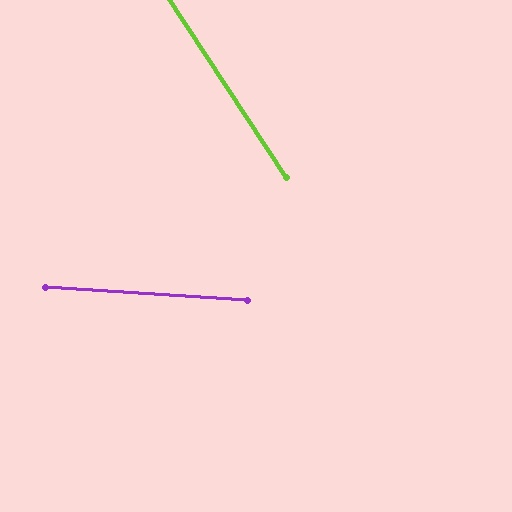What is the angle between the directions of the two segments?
Approximately 53 degrees.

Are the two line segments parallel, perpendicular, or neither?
Neither parallel nor perpendicular — they differ by about 53°.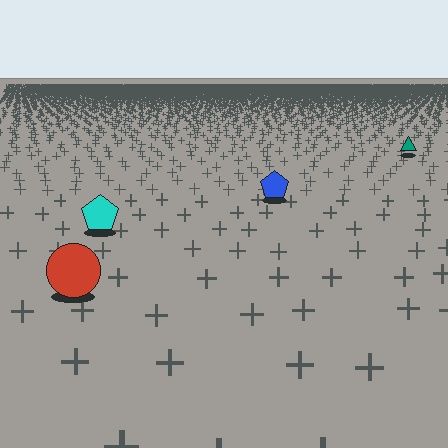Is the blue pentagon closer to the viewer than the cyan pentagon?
No. The cyan pentagon is closer — you can tell from the texture gradient: the ground texture is coarser near it.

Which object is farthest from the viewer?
The teal triangle is farthest from the viewer. It appears smaller and the ground texture around it is denser.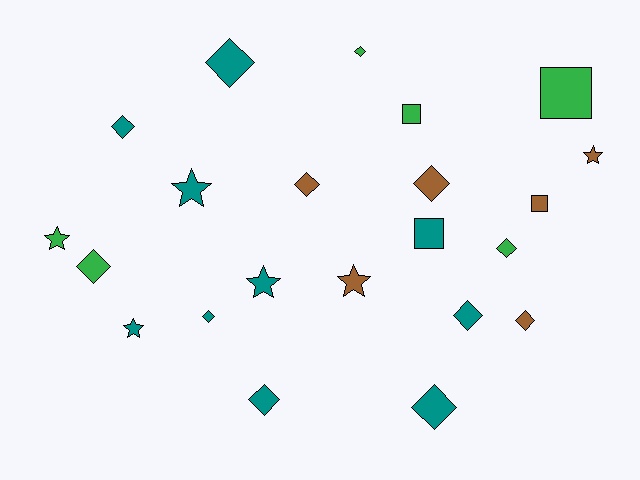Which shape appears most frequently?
Diamond, with 12 objects.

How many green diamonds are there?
There are 3 green diamonds.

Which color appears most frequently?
Teal, with 10 objects.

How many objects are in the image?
There are 22 objects.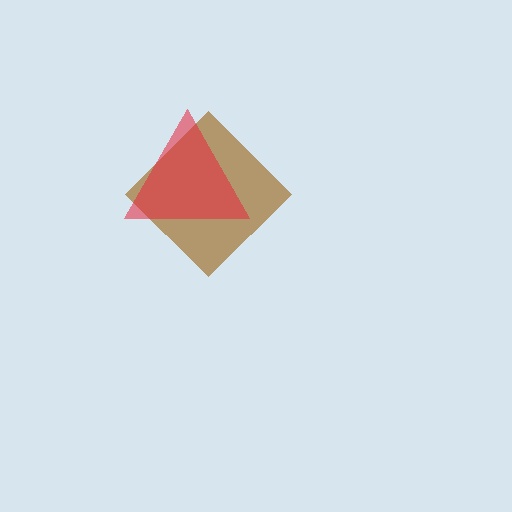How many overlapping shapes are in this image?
There are 2 overlapping shapes in the image.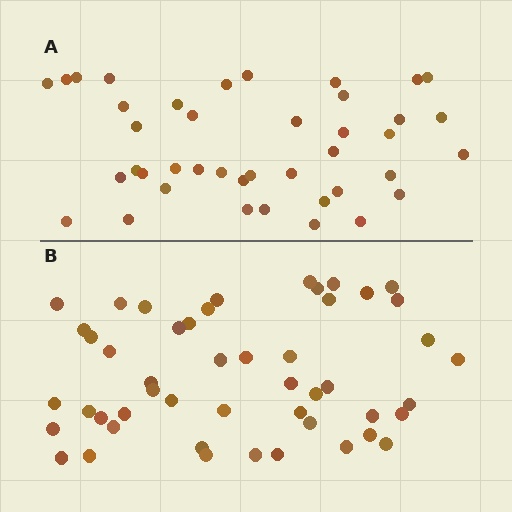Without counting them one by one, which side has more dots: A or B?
Region B (the bottom region) has more dots.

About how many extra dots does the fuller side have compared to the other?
Region B has roughly 8 or so more dots than region A.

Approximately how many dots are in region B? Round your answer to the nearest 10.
About 50 dots. (The exact count is 49, which rounds to 50.)